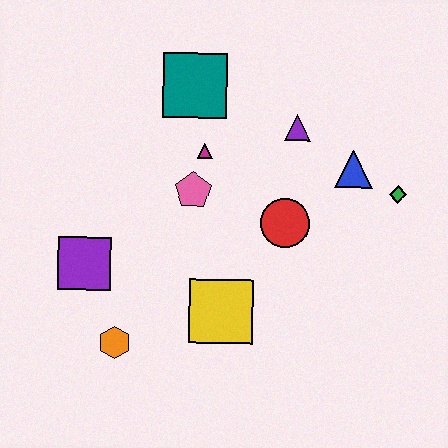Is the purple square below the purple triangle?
Yes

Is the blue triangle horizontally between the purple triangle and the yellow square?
No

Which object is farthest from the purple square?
The green diamond is farthest from the purple square.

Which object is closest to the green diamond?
The blue triangle is closest to the green diamond.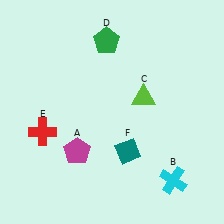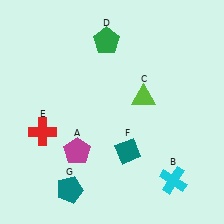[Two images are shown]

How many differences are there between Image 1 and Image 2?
There is 1 difference between the two images.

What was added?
A teal pentagon (G) was added in Image 2.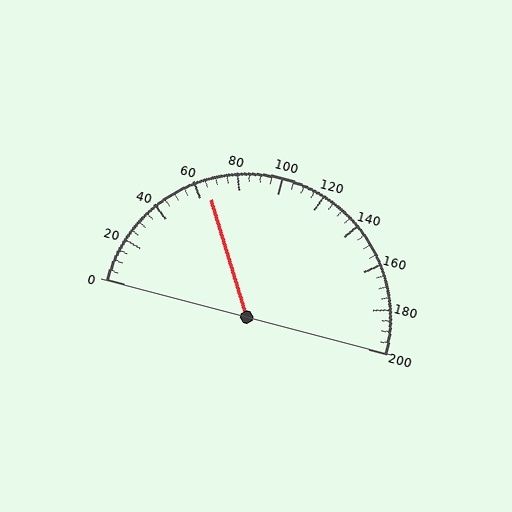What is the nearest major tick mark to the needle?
The nearest major tick mark is 60.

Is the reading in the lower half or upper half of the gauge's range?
The reading is in the lower half of the range (0 to 200).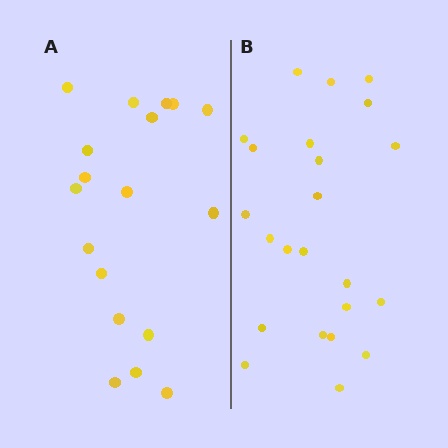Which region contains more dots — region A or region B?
Region B (the right region) has more dots.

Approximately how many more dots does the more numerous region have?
Region B has about 5 more dots than region A.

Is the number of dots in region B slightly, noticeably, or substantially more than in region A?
Region B has noticeably more, but not dramatically so. The ratio is roughly 1.3 to 1.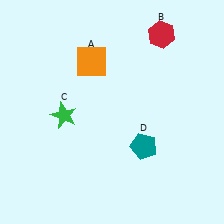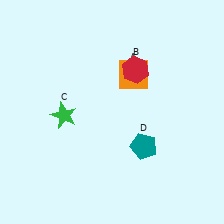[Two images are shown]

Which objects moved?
The objects that moved are: the orange square (A), the red hexagon (B).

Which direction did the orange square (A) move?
The orange square (A) moved right.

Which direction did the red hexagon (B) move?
The red hexagon (B) moved down.